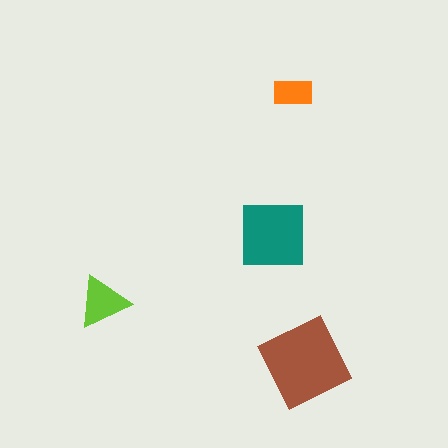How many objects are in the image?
There are 4 objects in the image.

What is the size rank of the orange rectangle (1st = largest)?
4th.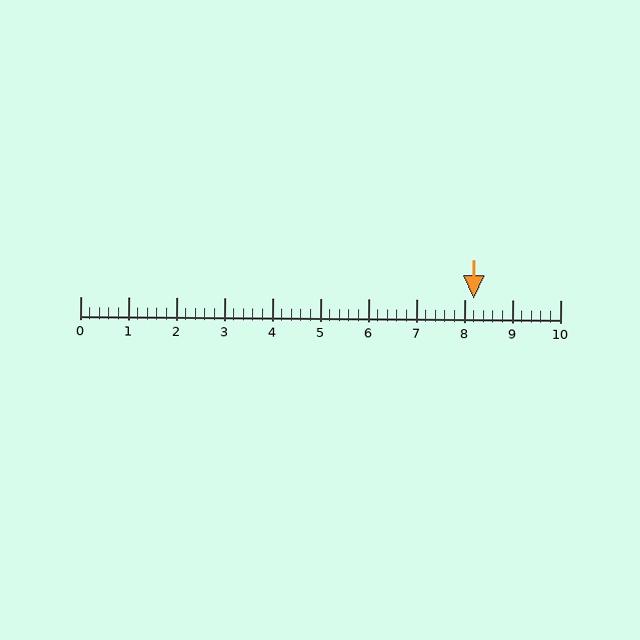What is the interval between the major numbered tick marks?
The major tick marks are spaced 1 units apart.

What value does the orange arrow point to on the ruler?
The orange arrow points to approximately 8.2.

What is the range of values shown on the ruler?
The ruler shows values from 0 to 10.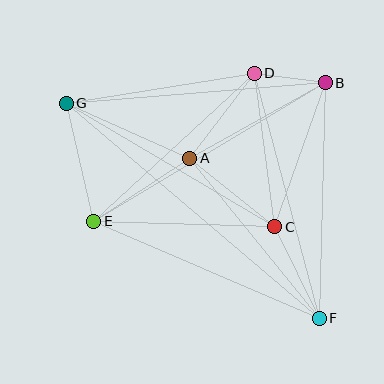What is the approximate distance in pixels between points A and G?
The distance between A and G is approximately 135 pixels.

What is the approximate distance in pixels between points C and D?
The distance between C and D is approximately 155 pixels.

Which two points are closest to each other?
Points B and D are closest to each other.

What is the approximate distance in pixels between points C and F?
The distance between C and F is approximately 102 pixels.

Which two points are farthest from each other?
Points F and G are farthest from each other.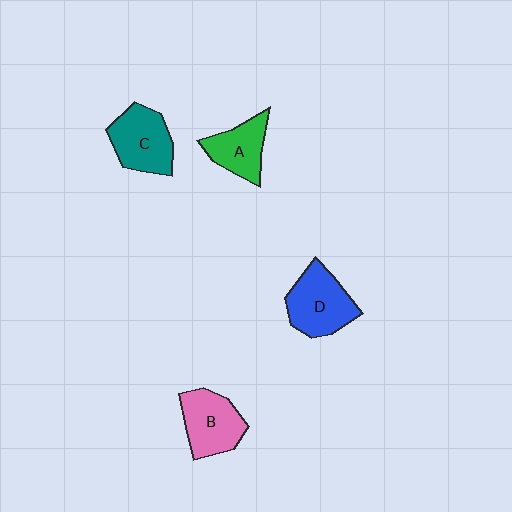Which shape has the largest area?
Shape D (blue).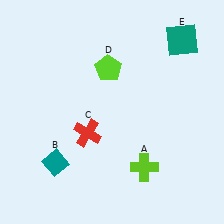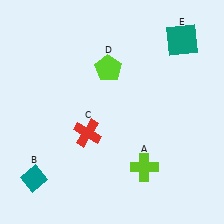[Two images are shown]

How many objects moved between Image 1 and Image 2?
1 object moved between the two images.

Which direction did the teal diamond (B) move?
The teal diamond (B) moved left.